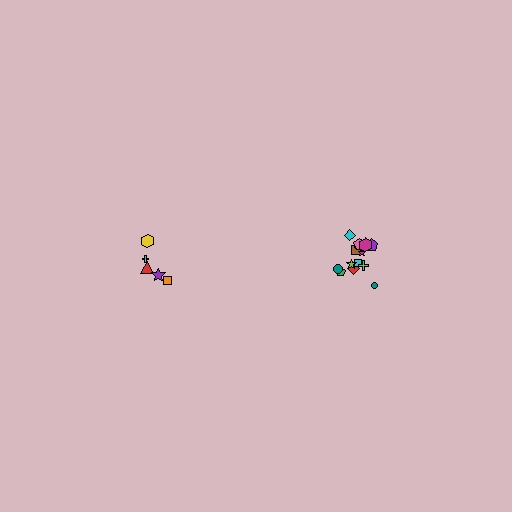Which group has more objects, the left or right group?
The right group.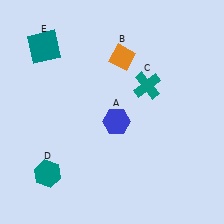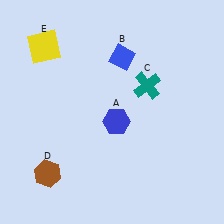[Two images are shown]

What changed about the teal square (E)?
In Image 1, E is teal. In Image 2, it changed to yellow.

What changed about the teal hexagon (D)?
In Image 1, D is teal. In Image 2, it changed to brown.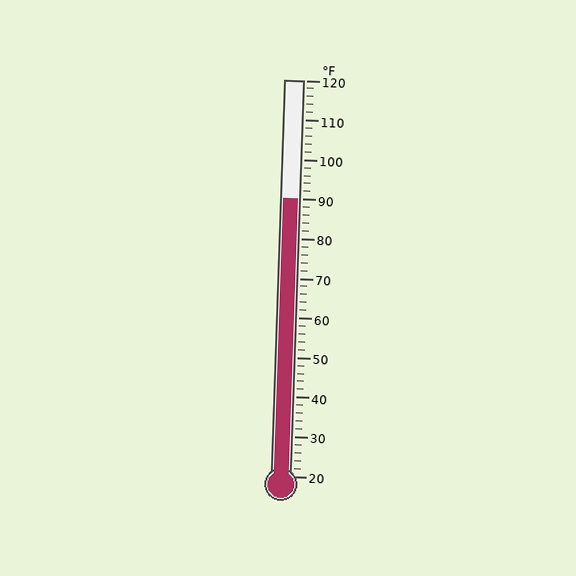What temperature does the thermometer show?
The thermometer shows approximately 90°F.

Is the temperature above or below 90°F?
The temperature is at 90°F.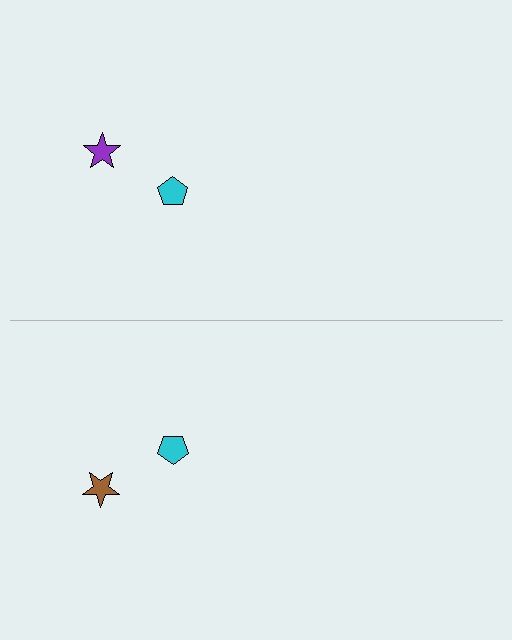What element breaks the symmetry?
The brown star on the bottom side breaks the symmetry — its mirror counterpart is purple.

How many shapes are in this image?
There are 4 shapes in this image.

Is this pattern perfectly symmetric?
No, the pattern is not perfectly symmetric. The brown star on the bottom side breaks the symmetry — its mirror counterpart is purple.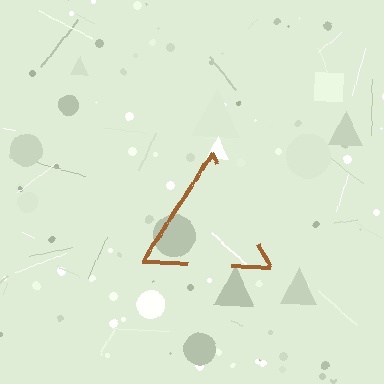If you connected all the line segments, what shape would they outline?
They would outline a triangle.